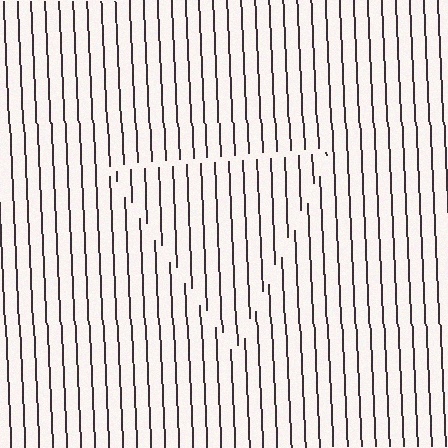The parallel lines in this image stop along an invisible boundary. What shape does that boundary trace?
An illusory triangle. The interior of the shape contains the same grating, shifted by half a period — the contour is defined by the phase discontinuity where line-ends from the inner and outer gratings abut.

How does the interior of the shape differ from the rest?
The interior of the shape contains the same grating, shifted by half a period — the contour is defined by the phase discontinuity where line-ends from the inner and outer gratings abut.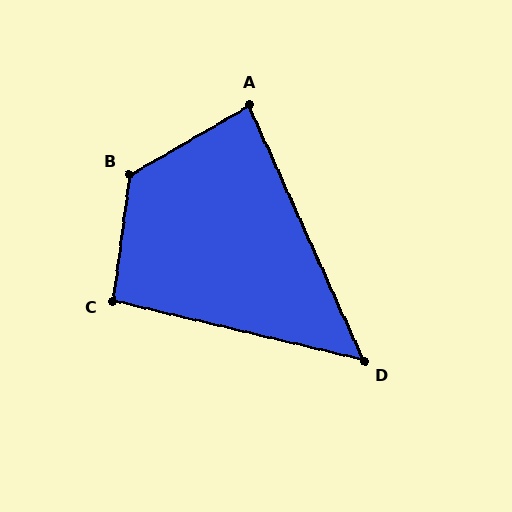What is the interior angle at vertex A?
Approximately 84 degrees (acute).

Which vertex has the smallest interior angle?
D, at approximately 53 degrees.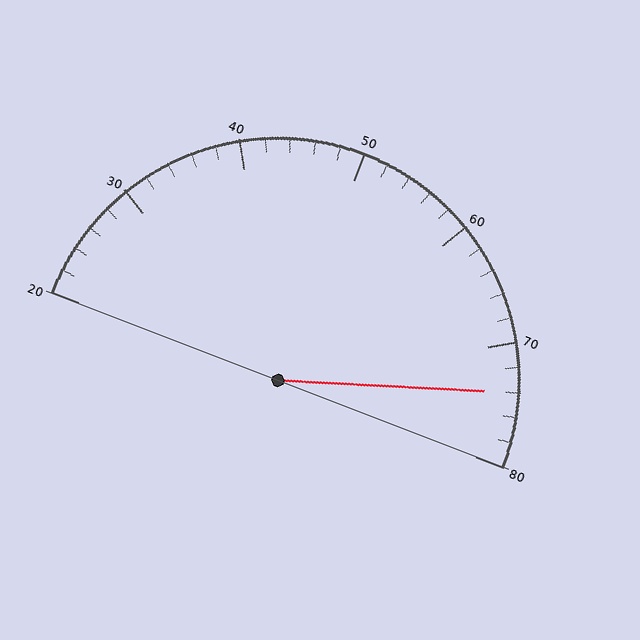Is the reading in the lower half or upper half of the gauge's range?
The reading is in the upper half of the range (20 to 80).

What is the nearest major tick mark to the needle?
The nearest major tick mark is 70.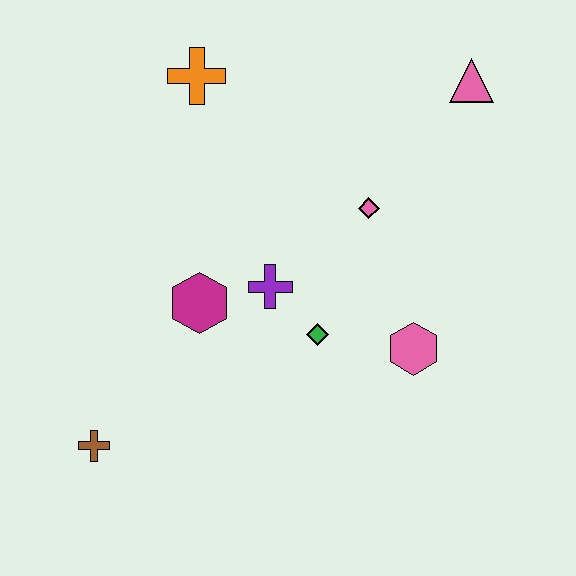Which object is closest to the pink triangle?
The pink diamond is closest to the pink triangle.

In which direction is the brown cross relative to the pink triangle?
The brown cross is to the left of the pink triangle.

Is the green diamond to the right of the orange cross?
Yes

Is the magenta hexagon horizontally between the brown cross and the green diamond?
Yes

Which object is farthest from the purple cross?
The pink triangle is farthest from the purple cross.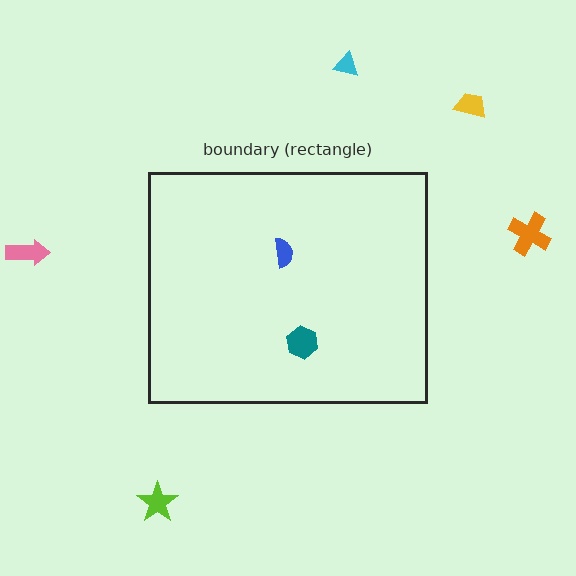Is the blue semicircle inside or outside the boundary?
Inside.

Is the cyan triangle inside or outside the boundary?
Outside.